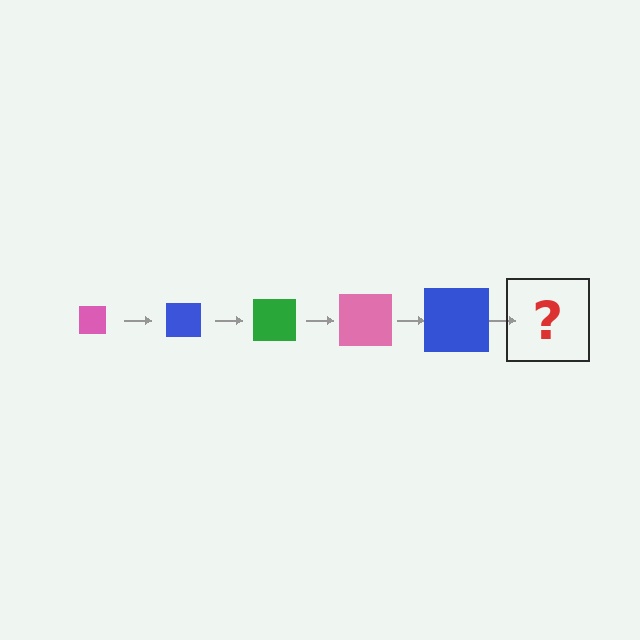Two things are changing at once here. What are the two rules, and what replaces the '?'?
The two rules are that the square grows larger each step and the color cycles through pink, blue, and green. The '?' should be a green square, larger than the previous one.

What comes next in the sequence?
The next element should be a green square, larger than the previous one.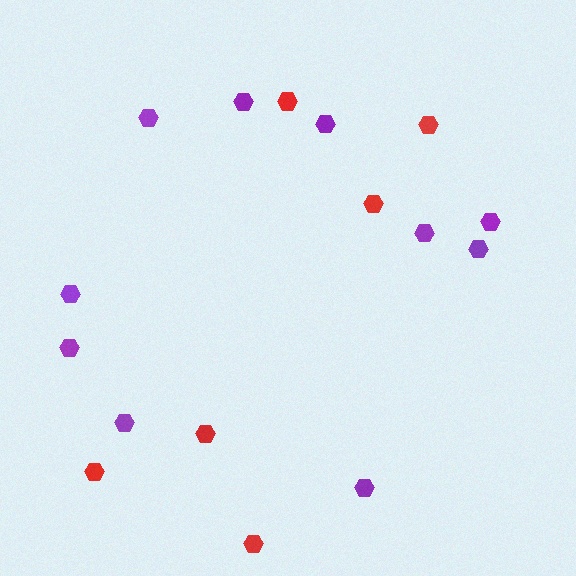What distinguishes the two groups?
There are 2 groups: one group of purple hexagons (10) and one group of red hexagons (6).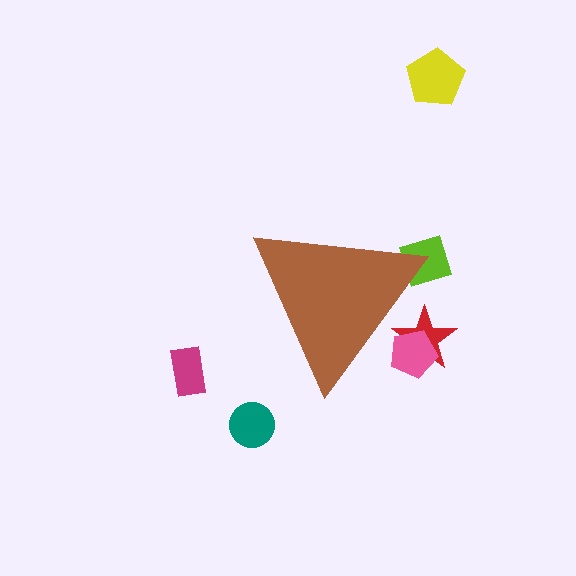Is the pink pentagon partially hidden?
Yes, the pink pentagon is partially hidden behind the brown triangle.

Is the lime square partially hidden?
Yes, the lime square is partially hidden behind the brown triangle.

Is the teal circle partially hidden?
No, the teal circle is fully visible.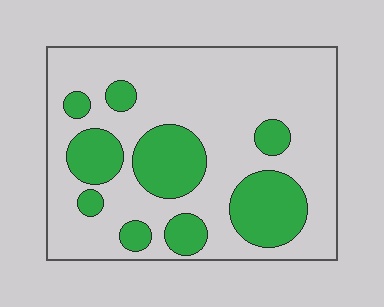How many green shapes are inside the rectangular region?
9.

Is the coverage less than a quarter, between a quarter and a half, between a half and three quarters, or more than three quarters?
Between a quarter and a half.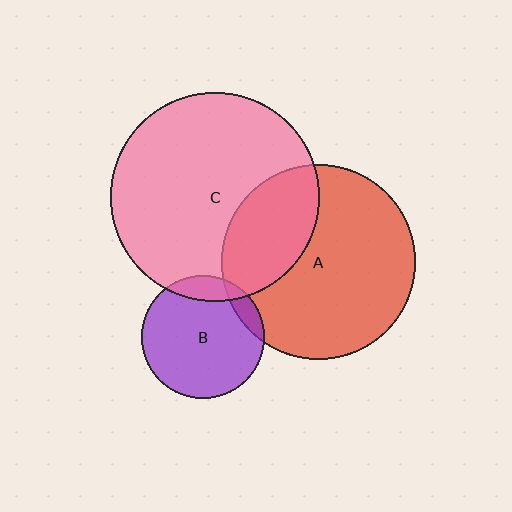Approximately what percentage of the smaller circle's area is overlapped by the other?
Approximately 10%.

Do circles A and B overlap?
Yes.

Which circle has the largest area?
Circle C (pink).